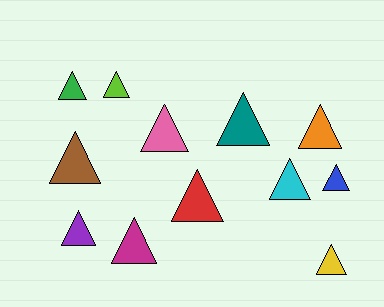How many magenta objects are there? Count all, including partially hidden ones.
There is 1 magenta object.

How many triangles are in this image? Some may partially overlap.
There are 12 triangles.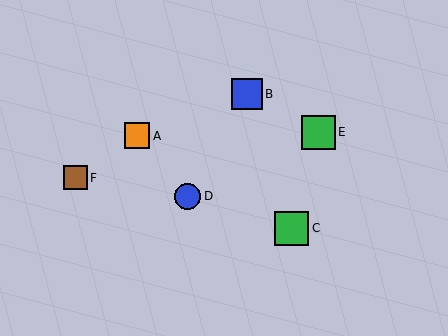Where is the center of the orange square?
The center of the orange square is at (137, 136).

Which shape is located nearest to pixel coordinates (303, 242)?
The green square (labeled C) at (291, 228) is nearest to that location.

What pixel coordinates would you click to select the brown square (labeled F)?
Click at (75, 178) to select the brown square F.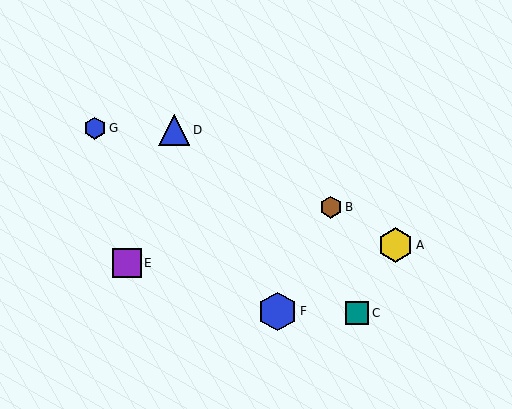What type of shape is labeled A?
Shape A is a yellow hexagon.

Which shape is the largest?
The blue hexagon (labeled F) is the largest.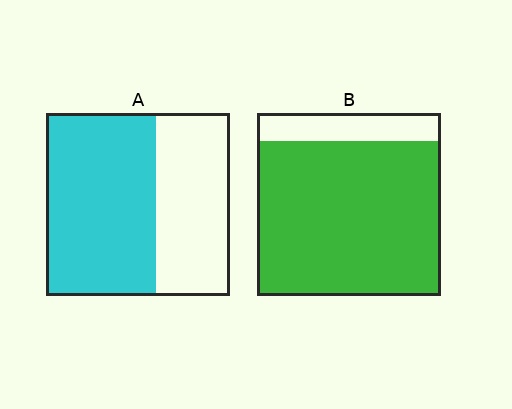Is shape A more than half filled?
Yes.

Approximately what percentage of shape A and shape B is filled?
A is approximately 60% and B is approximately 85%.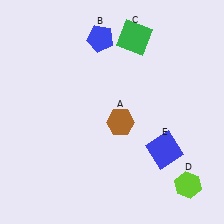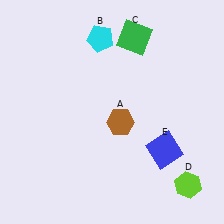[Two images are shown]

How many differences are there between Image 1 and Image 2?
There is 1 difference between the two images.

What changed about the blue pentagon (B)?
In Image 1, B is blue. In Image 2, it changed to cyan.